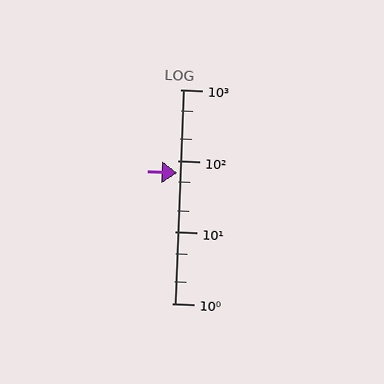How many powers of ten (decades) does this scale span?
The scale spans 3 decades, from 1 to 1000.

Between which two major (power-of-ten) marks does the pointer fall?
The pointer is between 10 and 100.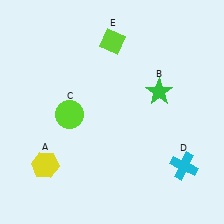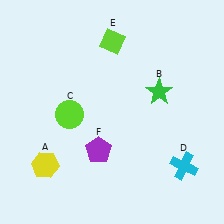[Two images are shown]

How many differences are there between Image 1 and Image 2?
There is 1 difference between the two images.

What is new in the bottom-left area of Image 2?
A purple pentagon (F) was added in the bottom-left area of Image 2.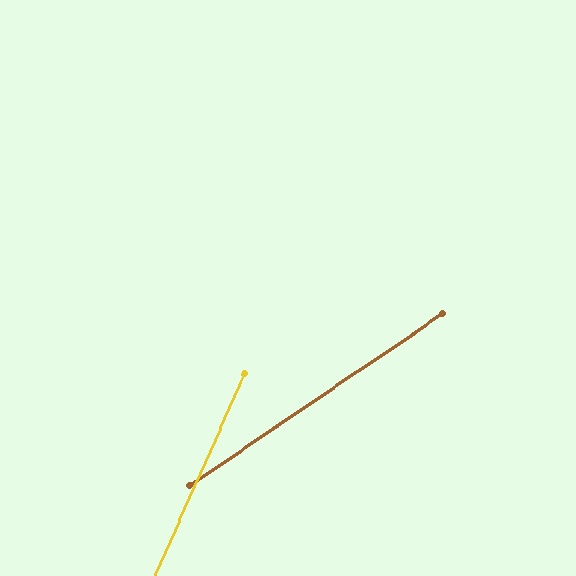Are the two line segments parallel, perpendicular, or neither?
Neither parallel nor perpendicular — they differ by about 32°.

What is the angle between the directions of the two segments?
Approximately 32 degrees.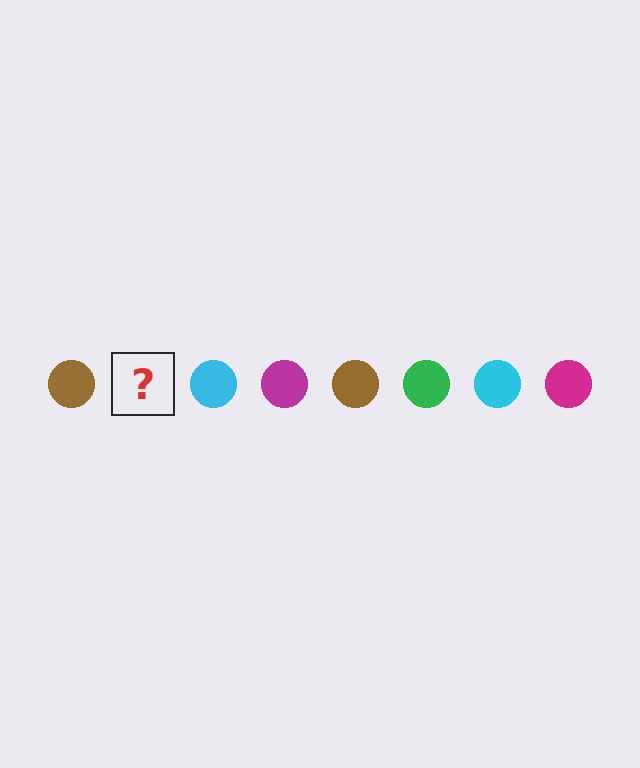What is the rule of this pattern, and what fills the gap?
The rule is that the pattern cycles through brown, green, cyan, magenta circles. The gap should be filled with a green circle.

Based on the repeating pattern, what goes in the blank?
The blank should be a green circle.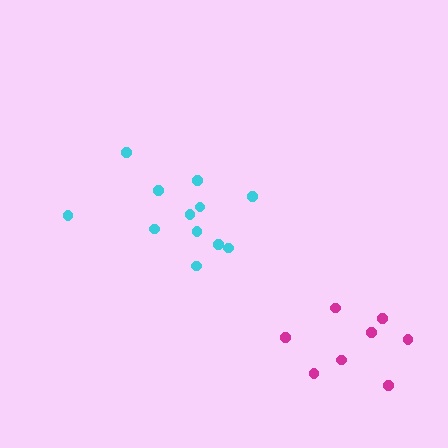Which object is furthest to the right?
The magenta cluster is rightmost.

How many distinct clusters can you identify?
There are 2 distinct clusters.